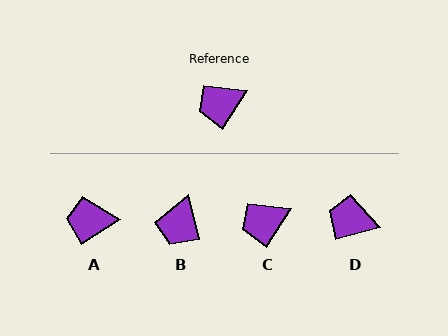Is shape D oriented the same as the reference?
No, it is off by about 43 degrees.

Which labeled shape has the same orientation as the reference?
C.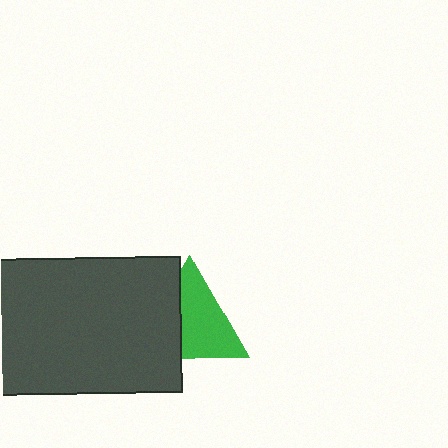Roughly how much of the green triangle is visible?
About half of it is visible (roughly 63%).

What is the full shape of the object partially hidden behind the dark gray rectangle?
The partially hidden object is a green triangle.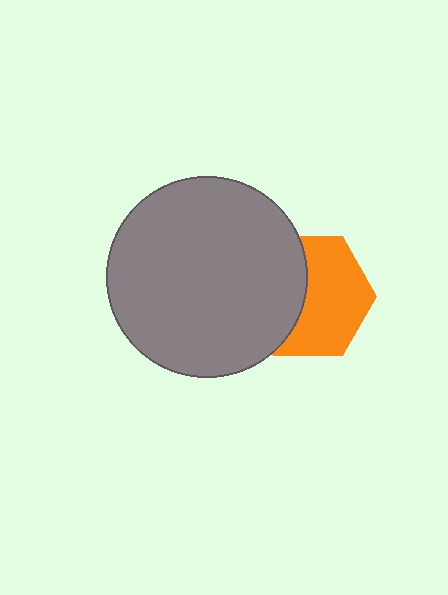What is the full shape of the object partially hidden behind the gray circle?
The partially hidden object is an orange hexagon.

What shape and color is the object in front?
The object in front is a gray circle.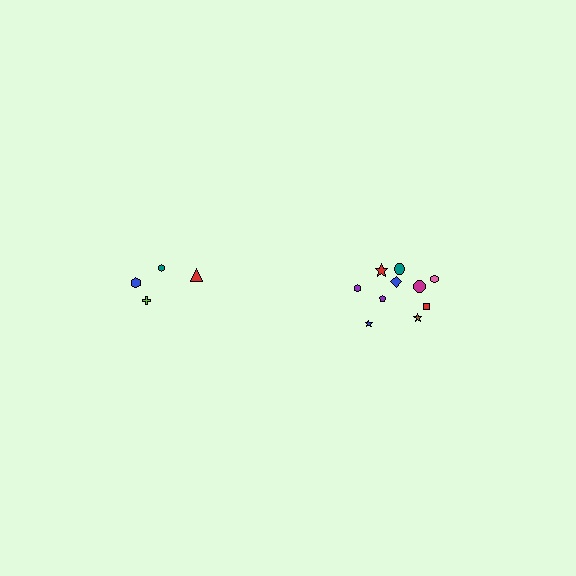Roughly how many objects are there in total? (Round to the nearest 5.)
Roughly 15 objects in total.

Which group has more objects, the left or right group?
The right group.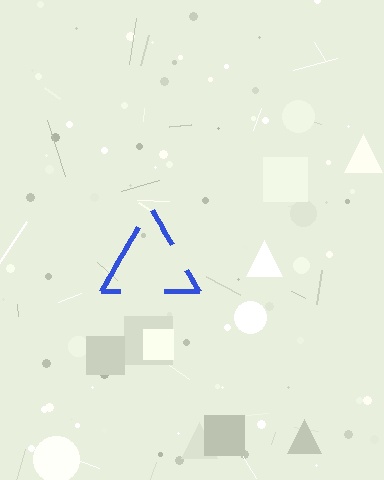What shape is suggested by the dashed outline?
The dashed outline suggests a triangle.